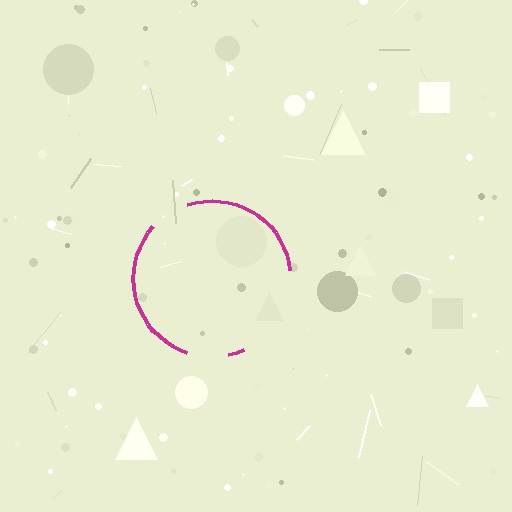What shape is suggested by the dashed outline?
The dashed outline suggests a circle.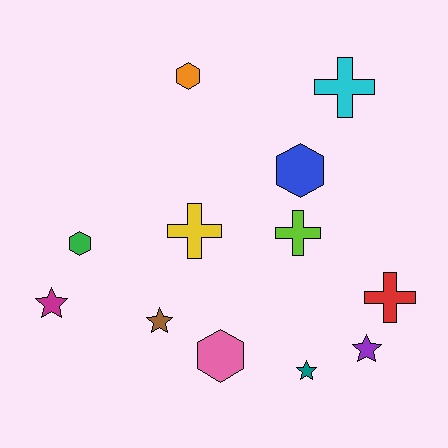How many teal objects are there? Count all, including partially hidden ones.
There is 1 teal object.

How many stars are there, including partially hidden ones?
There are 4 stars.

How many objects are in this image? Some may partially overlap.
There are 12 objects.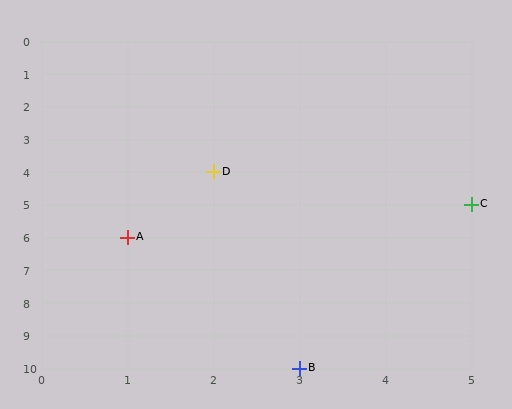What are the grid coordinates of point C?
Point C is at grid coordinates (5, 5).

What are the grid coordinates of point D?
Point D is at grid coordinates (2, 4).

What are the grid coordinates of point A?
Point A is at grid coordinates (1, 6).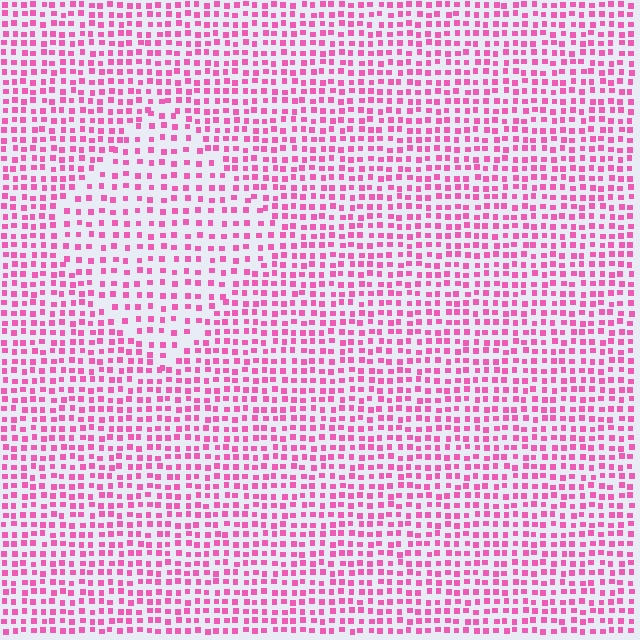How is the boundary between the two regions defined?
The boundary is defined by a change in element density (approximately 1.6x ratio). All elements are the same color, size, and shape.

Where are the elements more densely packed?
The elements are more densely packed outside the diamond boundary.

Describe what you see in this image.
The image contains small pink elements arranged at two different densities. A diamond-shaped region is visible where the elements are less densely packed than the surrounding area.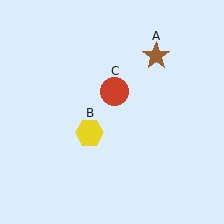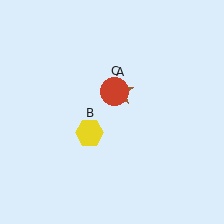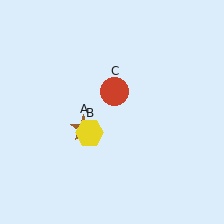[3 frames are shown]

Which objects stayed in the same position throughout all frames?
Yellow hexagon (object B) and red circle (object C) remained stationary.